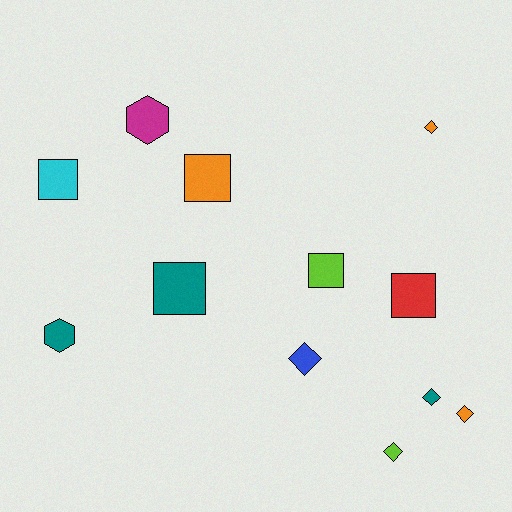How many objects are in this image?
There are 12 objects.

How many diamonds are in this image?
There are 5 diamonds.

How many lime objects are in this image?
There are 2 lime objects.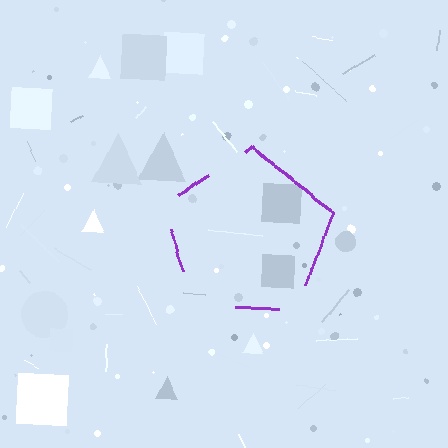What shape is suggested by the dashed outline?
The dashed outline suggests a pentagon.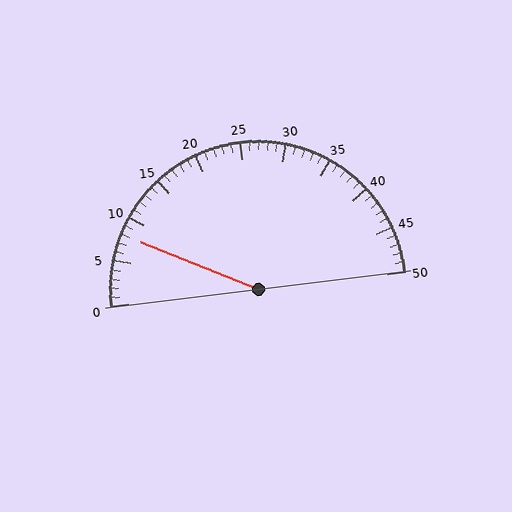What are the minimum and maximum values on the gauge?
The gauge ranges from 0 to 50.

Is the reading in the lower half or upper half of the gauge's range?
The reading is in the lower half of the range (0 to 50).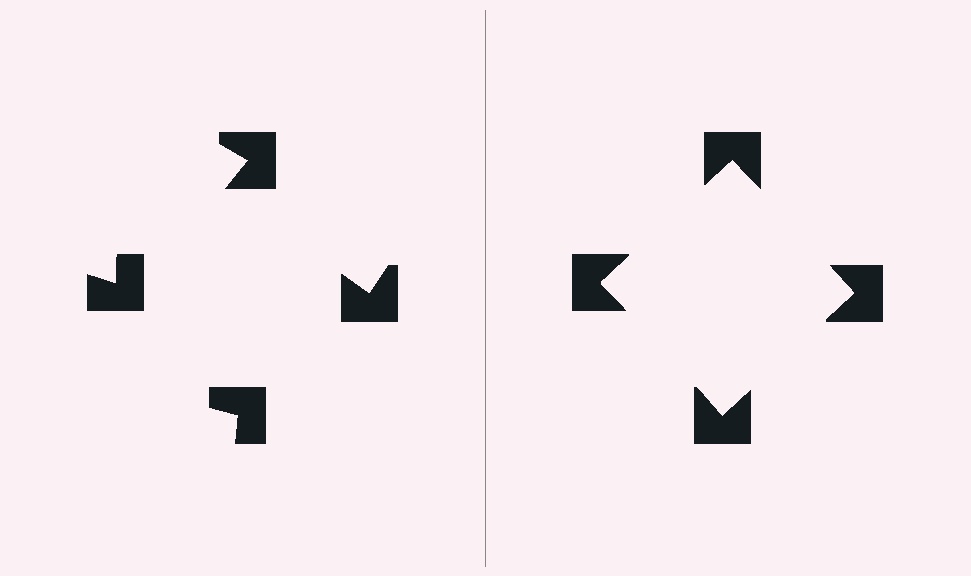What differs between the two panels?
The notched squares are positioned identically on both sides; only the wedge orientations differ. On the right they align to a square; on the left they are misaligned.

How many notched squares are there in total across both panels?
8 — 4 on each side.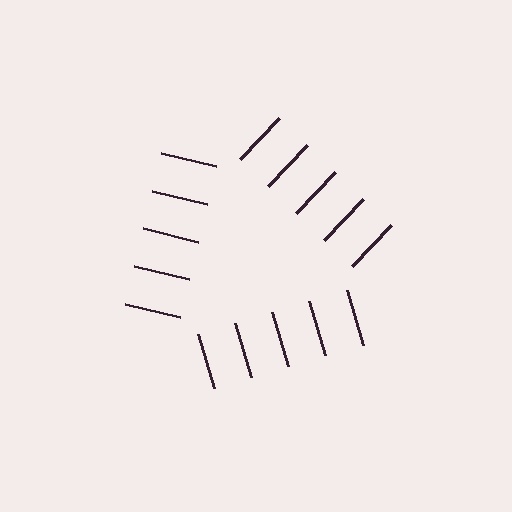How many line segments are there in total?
15 — 5 along each of the 3 edges.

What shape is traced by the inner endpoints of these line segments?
An illusory triangle — the line segments terminate on its edges but no continuous stroke is drawn.